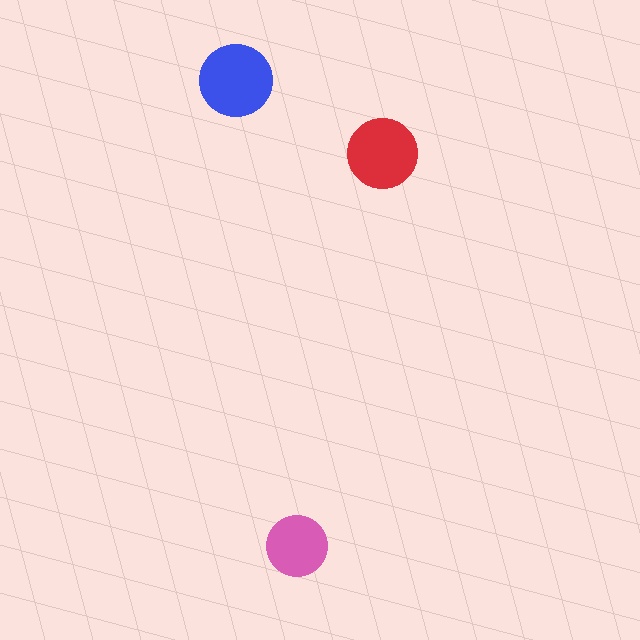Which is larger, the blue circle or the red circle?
The blue one.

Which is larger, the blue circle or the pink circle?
The blue one.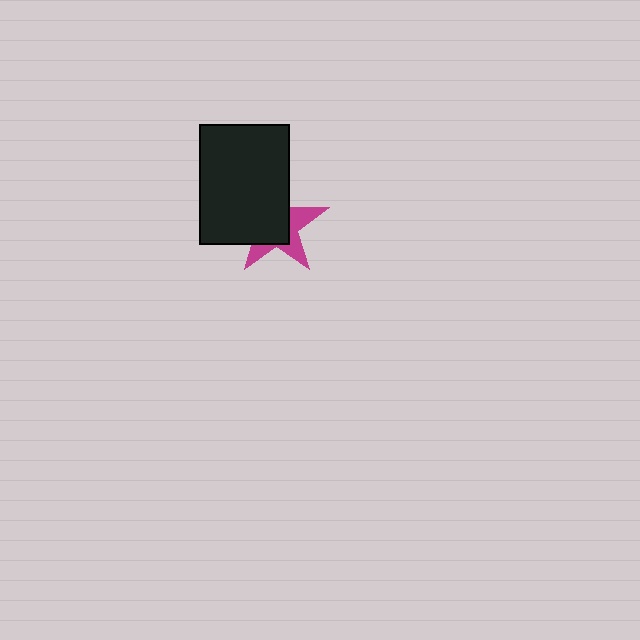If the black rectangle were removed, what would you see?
You would see the complete magenta star.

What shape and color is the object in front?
The object in front is a black rectangle.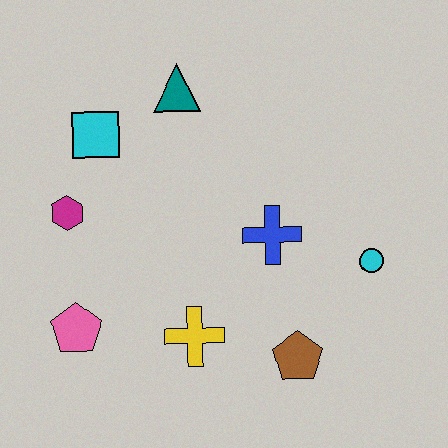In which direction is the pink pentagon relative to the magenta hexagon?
The pink pentagon is below the magenta hexagon.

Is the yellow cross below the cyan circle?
Yes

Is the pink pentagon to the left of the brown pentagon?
Yes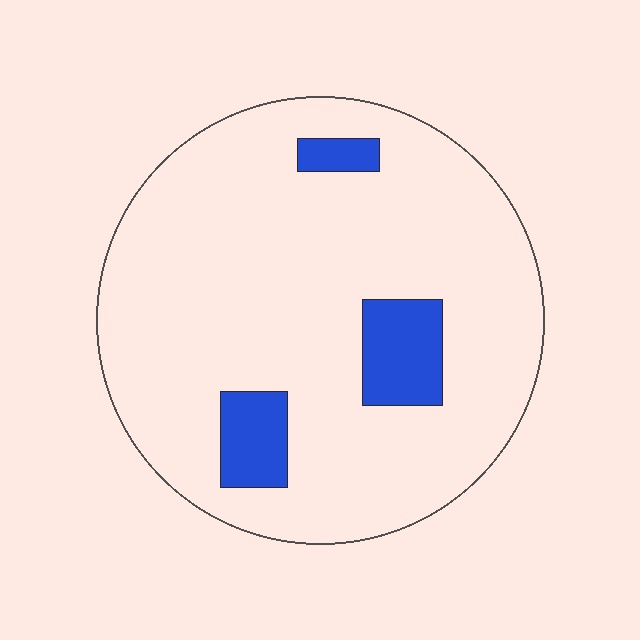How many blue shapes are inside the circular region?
3.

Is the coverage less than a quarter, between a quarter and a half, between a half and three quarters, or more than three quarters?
Less than a quarter.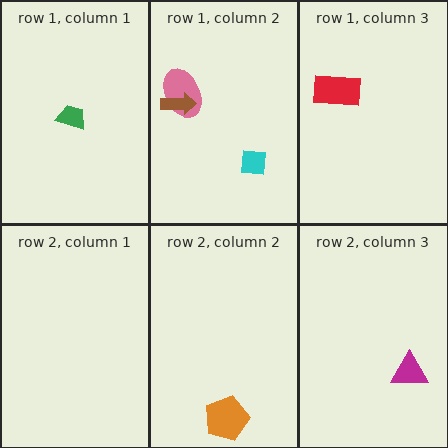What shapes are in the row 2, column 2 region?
The orange pentagon.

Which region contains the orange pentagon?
The row 2, column 2 region.